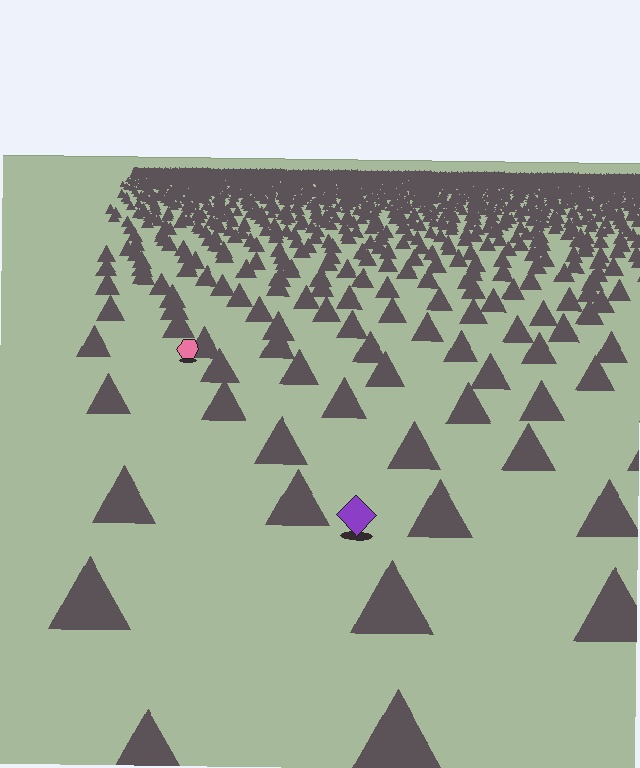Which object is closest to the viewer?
The purple diamond is closest. The texture marks near it are larger and more spread out.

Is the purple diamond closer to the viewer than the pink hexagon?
Yes. The purple diamond is closer — you can tell from the texture gradient: the ground texture is coarser near it.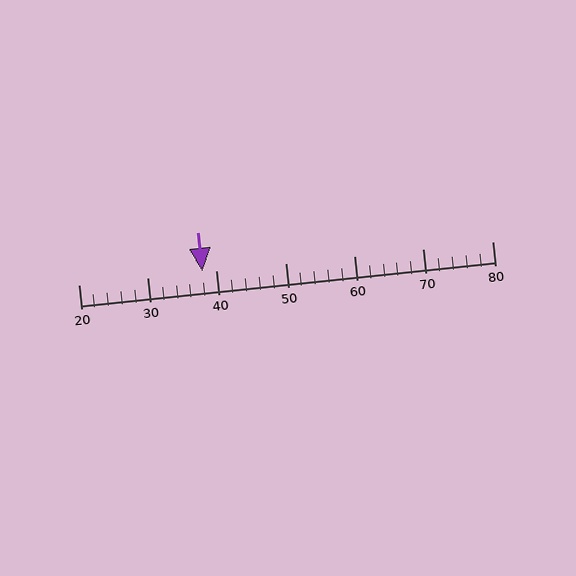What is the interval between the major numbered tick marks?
The major tick marks are spaced 10 units apart.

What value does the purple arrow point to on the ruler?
The purple arrow points to approximately 38.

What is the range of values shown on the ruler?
The ruler shows values from 20 to 80.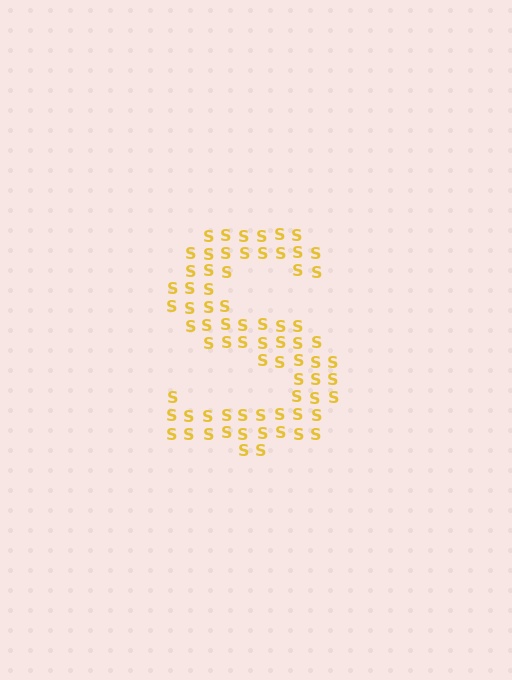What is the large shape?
The large shape is the letter S.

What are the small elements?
The small elements are letter S's.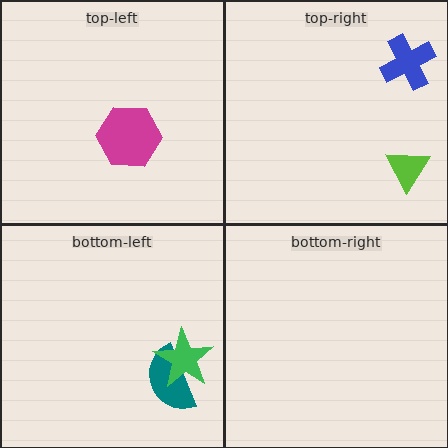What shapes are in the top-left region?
The magenta hexagon.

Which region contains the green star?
The bottom-left region.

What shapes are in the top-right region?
The blue cross, the lime triangle.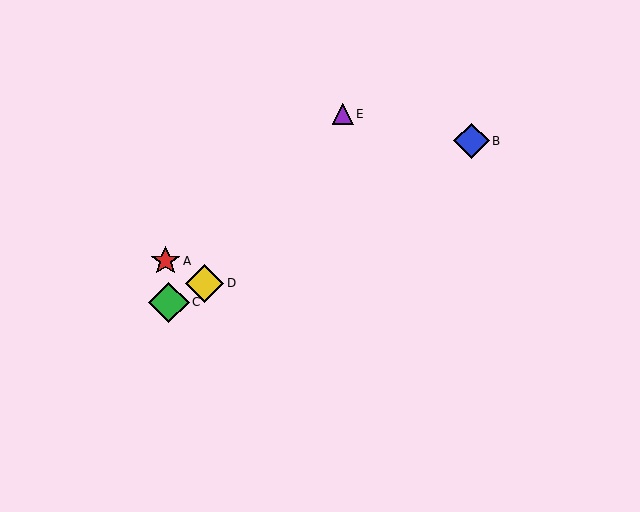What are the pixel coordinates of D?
Object D is at (204, 283).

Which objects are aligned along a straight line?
Objects B, C, D are aligned along a straight line.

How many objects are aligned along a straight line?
3 objects (B, C, D) are aligned along a straight line.